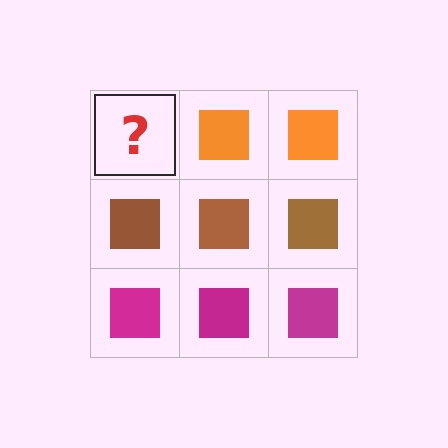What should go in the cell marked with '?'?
The missing cell should contain an orange square.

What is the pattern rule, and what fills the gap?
The rule is that each row has a consistent color. The gap should be filled with an orange square.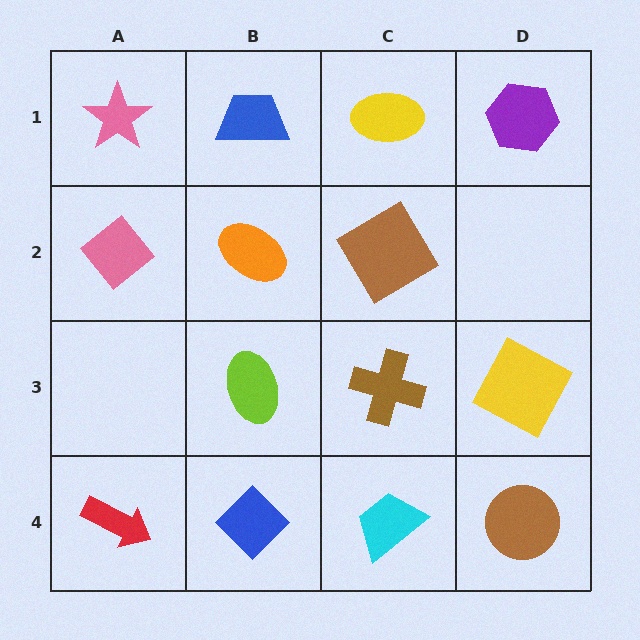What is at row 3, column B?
A lime ellipse.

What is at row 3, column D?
A yellow square.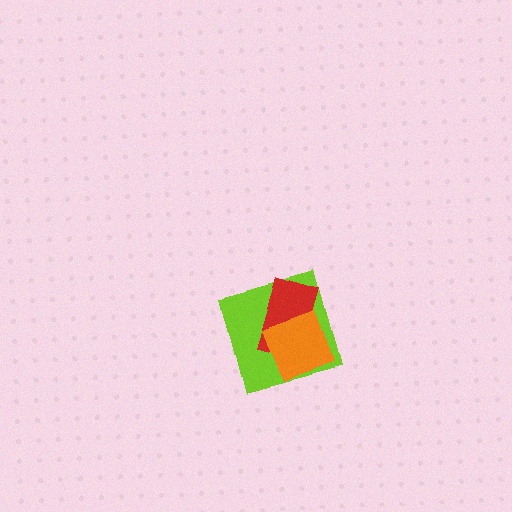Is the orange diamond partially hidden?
No, no other shape covers it.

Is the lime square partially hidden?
Yes, it is partially covered by another shape.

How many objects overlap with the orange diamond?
2 objects overlap with the orange diamond.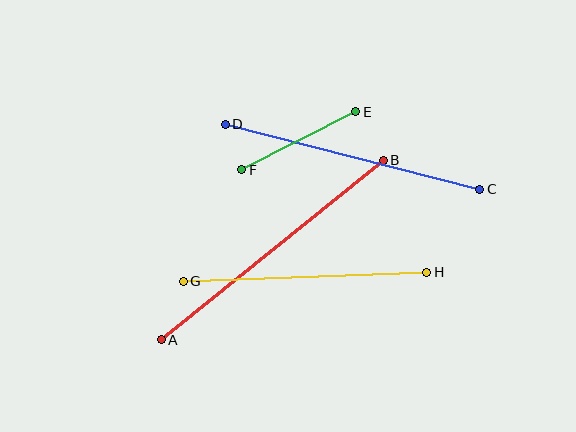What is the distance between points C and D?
The distance is approximately 263 pixels.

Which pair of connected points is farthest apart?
Points A and B are farthest apart.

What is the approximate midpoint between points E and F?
The midpoint is at approximately (299, 141) pixels.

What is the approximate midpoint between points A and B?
The midpoint is at approximately (272, 250) pixels.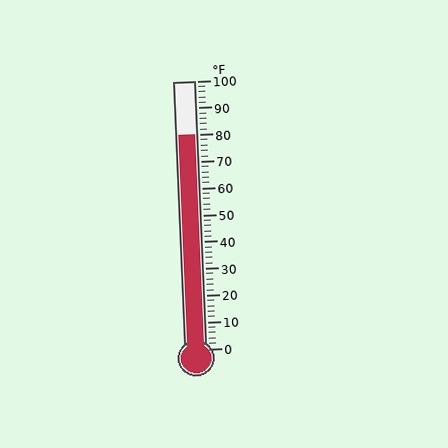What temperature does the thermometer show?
The thermometer shows approximately 80°F.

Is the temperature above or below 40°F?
The temperature is above 40°F.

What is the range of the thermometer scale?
The thermometer scale ranges from 0°F to 100°F.